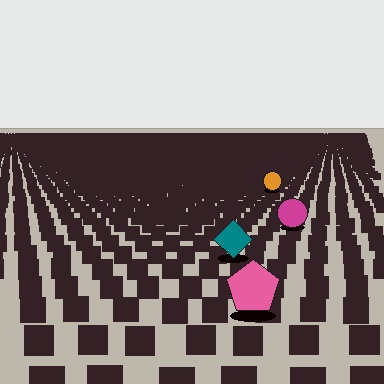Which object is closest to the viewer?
The pink pentagon is closest. The texture marks near it are larger and more spread out.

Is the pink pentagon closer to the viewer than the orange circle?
Yes. The pink pentagon is closer — you can tell from the texture gradient: the ground texture is coarser near it.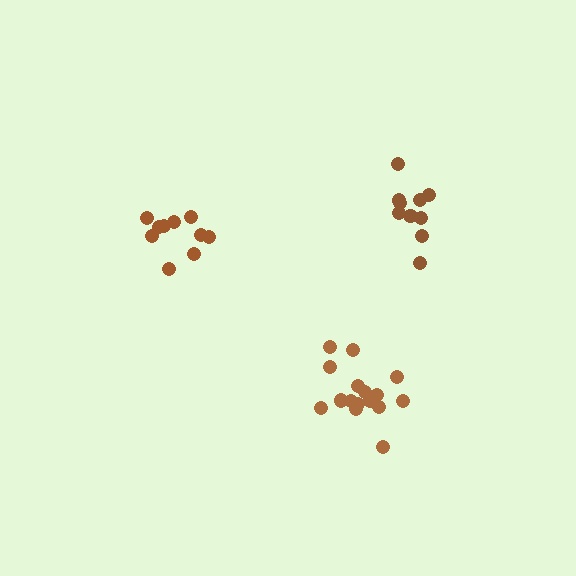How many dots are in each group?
Group 1: 16 dots, Group 2: 10 dots, Group 3: 10 dots (36 total).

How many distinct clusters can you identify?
There are 3 distinct clusters.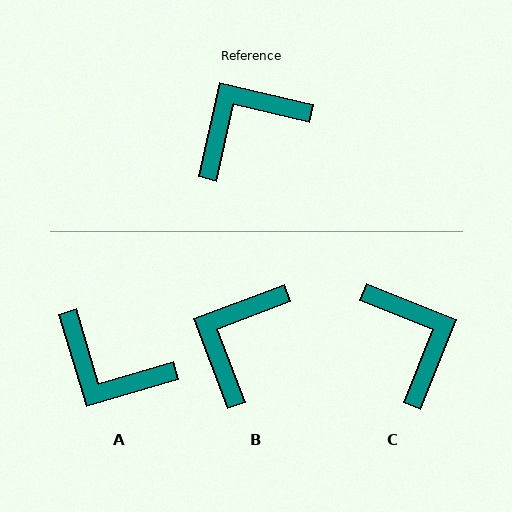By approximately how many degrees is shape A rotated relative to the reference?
Approximately 120 degrees counter-clockwise.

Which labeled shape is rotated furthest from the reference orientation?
A, about 120 degrees away.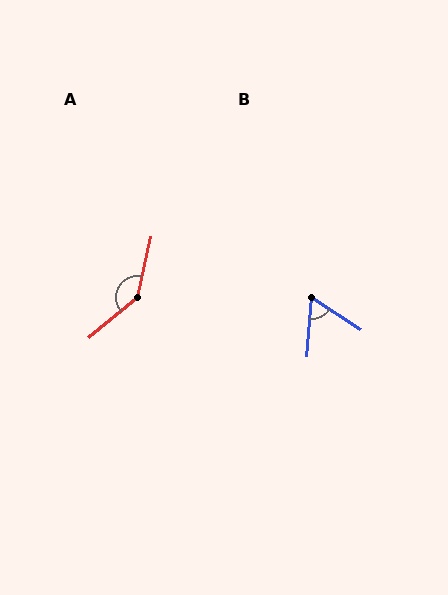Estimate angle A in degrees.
Approximately 142 degrees.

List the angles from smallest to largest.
B (61°), A (142°).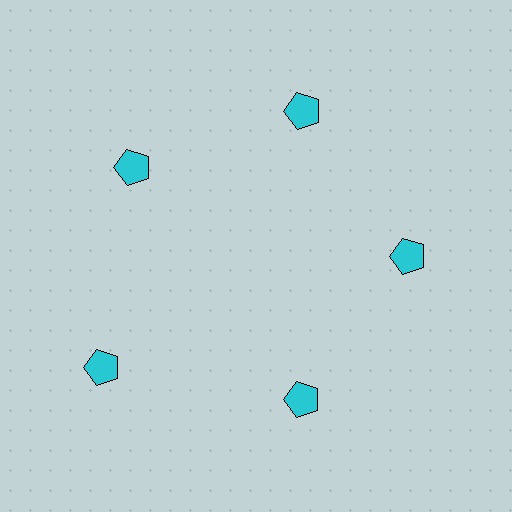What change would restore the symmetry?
The symmetry would be restored by moving it inward, back onto the ring so that all 5 pentagons sit at equal angles and equal distance from the center.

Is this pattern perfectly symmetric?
No. The 5 cyan pentagons are arranged in a ring, but one element near the 8 o'clock position is pushed outward from the center, breaking the 5-fold rotational symmetry.